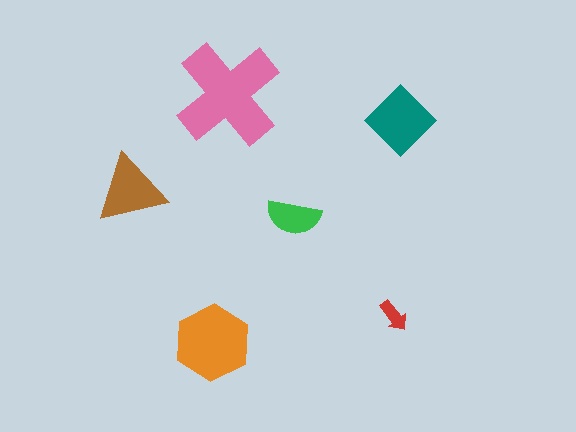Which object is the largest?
The pink cross.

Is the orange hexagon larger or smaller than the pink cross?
Smaller.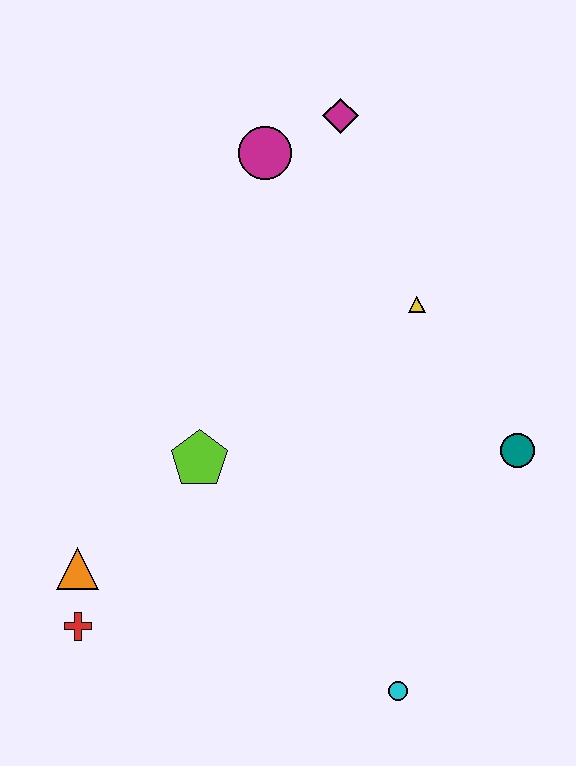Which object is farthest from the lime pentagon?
The magenta diamond is farthest from the lime pentagon.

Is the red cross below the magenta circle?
Yes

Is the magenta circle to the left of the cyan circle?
Yes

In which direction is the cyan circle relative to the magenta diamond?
The cyan circle is below the magenta diamond.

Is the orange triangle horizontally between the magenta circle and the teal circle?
No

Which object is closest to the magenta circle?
The magenta diamond is closest to the magenta circle.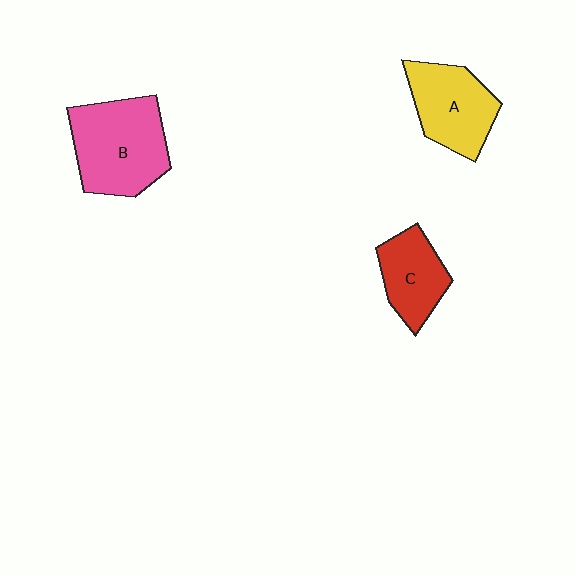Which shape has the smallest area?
Shape C (red).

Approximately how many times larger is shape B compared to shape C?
Approximately 1.7 times.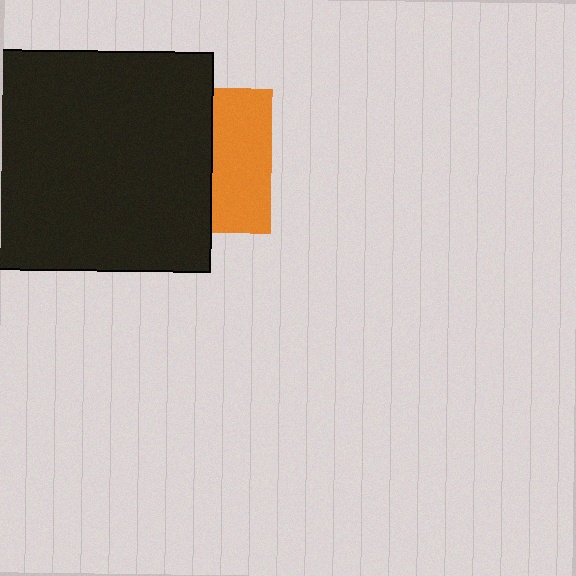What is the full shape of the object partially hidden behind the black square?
The partially hidden object is an orange square.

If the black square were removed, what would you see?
You would see the complete orange square.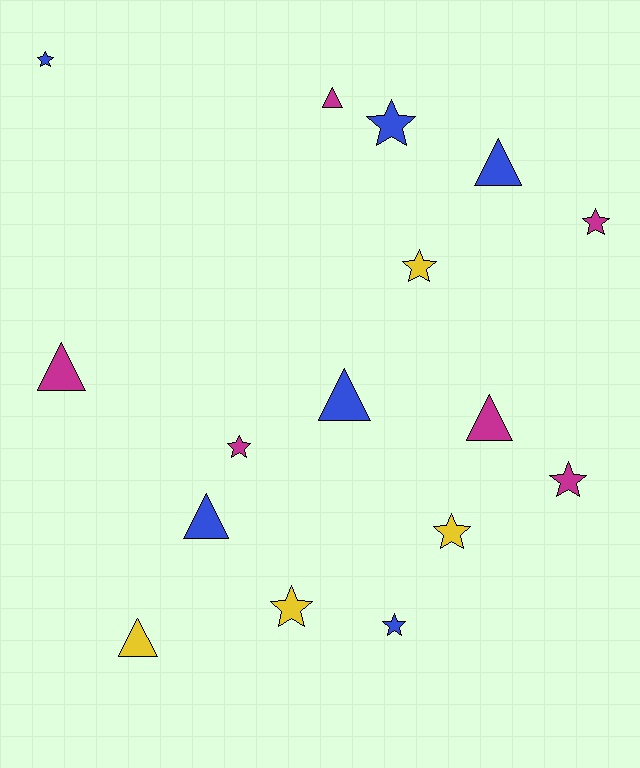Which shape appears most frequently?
Star, with 9 objects.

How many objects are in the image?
There are 16 objects.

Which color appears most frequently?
Magenta, with 6 objects.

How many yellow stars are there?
There are 3 yellow stars.